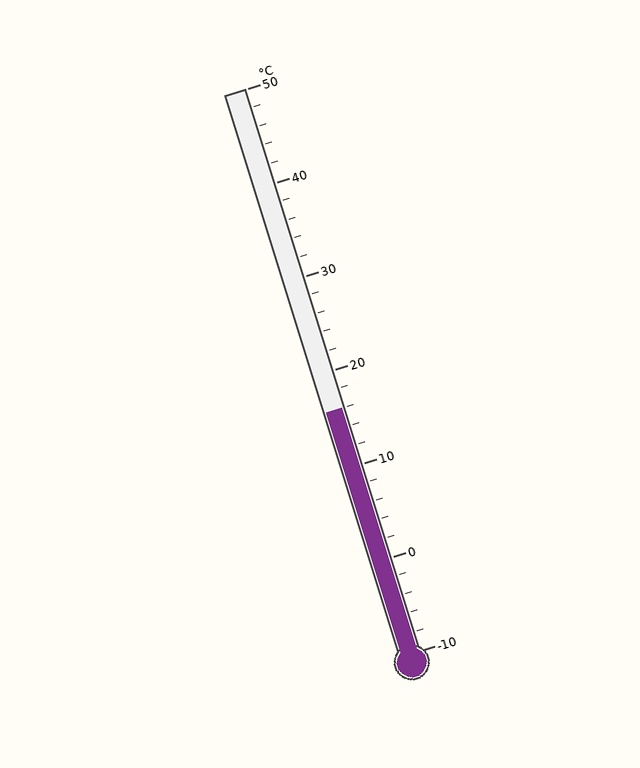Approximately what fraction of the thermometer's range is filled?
The thermometer is filled to approximately 45% of its range.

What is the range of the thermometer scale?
The thermometer scale ranges from -10°C to 50°C.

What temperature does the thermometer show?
The thermometer shows approximately 16°C.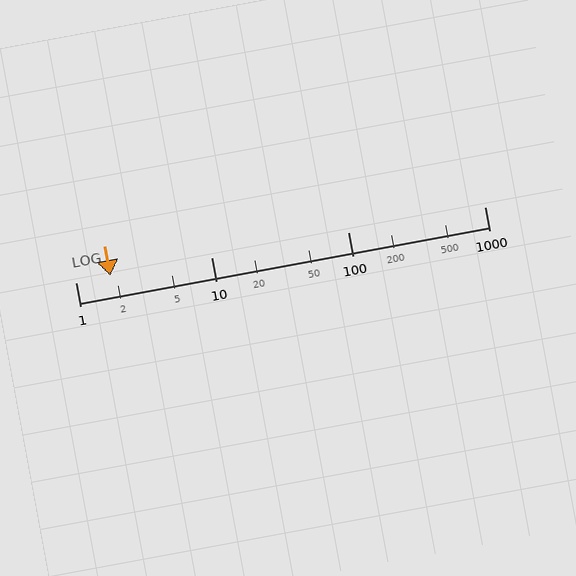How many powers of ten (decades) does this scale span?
The scale spans 3 decades, from 1 to 1000.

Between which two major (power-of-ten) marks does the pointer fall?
The pointer is between 1 and 10.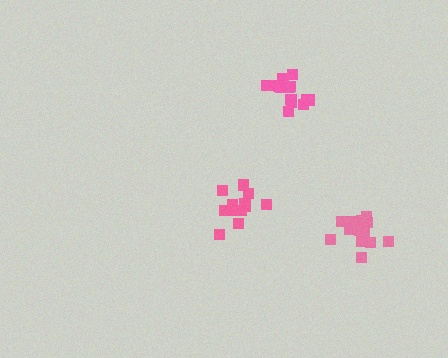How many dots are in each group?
Group 1: 15 dots, Group 2: 12 dots, Group 3: 17 dots (44 total).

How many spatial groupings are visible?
There are 3 spatial groupings.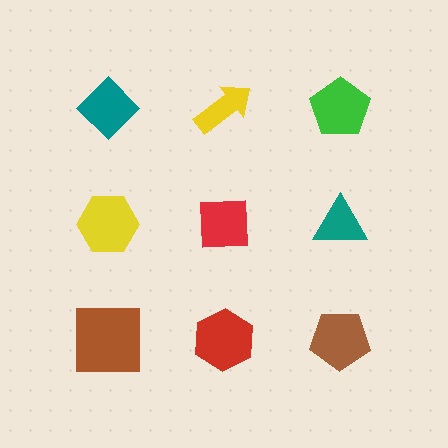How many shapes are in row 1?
3 shapes.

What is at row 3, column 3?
A brown pentagon.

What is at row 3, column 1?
A brown square.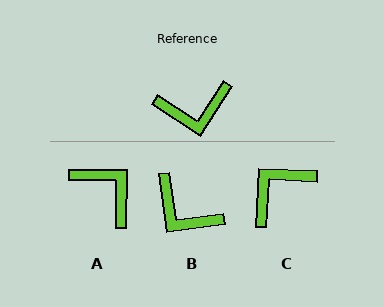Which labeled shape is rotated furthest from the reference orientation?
C, about 150 degrees away.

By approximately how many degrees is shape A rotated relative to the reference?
Approximately 122 degrees counter-clockwise.